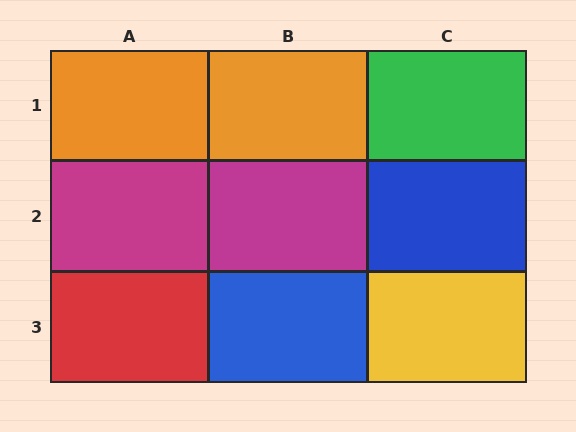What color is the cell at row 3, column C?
Yellow.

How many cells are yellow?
1 cell is yellow.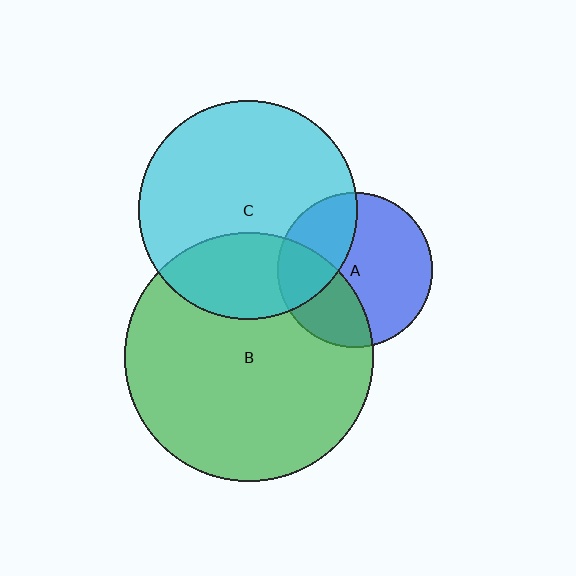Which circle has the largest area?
Circle B (green).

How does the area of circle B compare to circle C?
Approximately 1.3 times.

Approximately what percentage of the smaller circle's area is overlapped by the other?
Approximately 35%.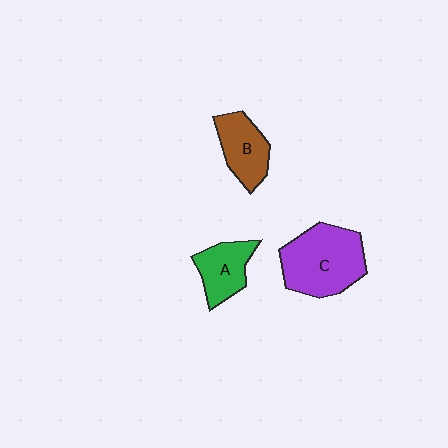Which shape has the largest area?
Shape C (purple).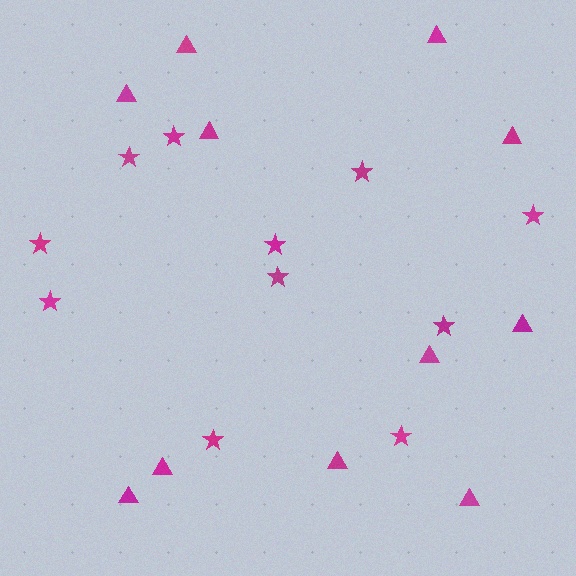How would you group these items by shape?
There are 2 groups: one group of stars (11) and one group of triangles (11).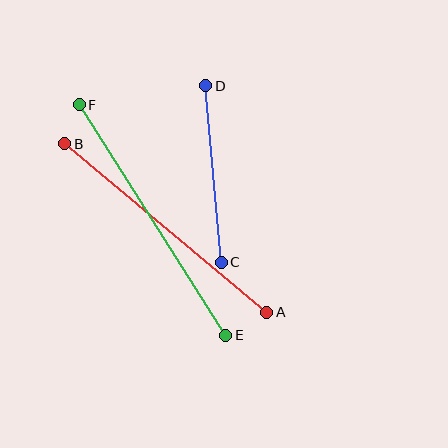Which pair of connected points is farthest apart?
Points E and F are farthest apart.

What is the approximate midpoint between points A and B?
The midpoint is at approximately (166, 228) pixels.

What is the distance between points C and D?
The distance is approximately 177 pixels.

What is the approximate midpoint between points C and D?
The midpoint is at approximately (214, 174) pixels.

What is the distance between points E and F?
The distance is approximately 273 pixels.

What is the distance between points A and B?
The distance is approximately 263 pixels.